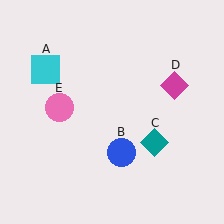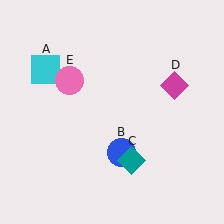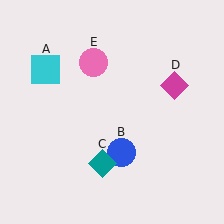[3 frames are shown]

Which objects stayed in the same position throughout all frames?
Cyan square (object A) and blue circle (object B) and magenta diamond (object D) remained stationary.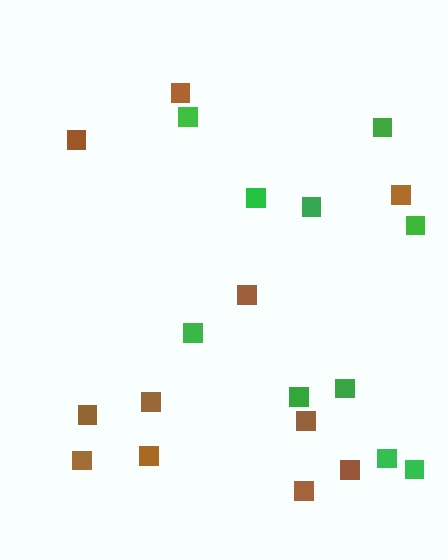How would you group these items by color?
There are 2 groups: one group of brown squares (11) and one group of green squares (10).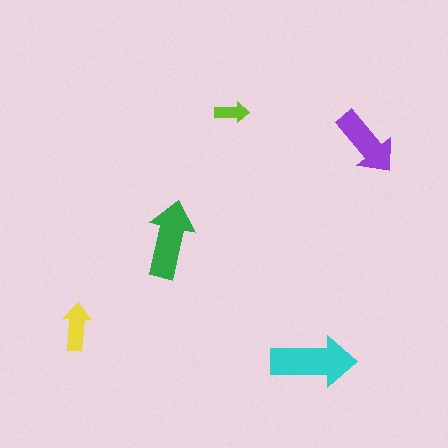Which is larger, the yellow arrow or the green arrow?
The green one.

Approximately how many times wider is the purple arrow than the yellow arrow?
About 1.5 times wider.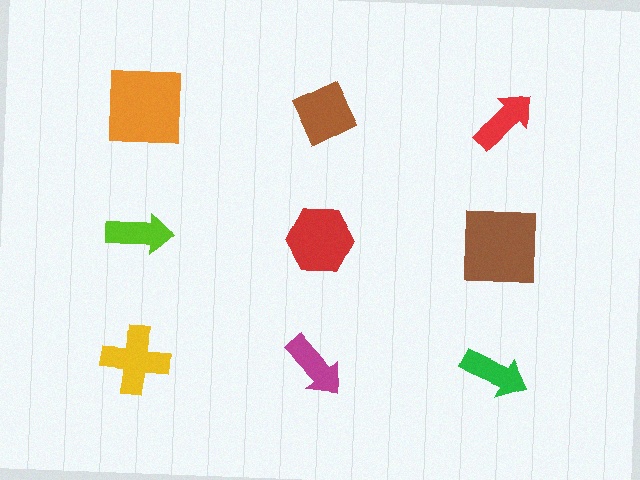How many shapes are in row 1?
3 shapes.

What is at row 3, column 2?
A magenta arrow.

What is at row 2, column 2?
A red hexagon.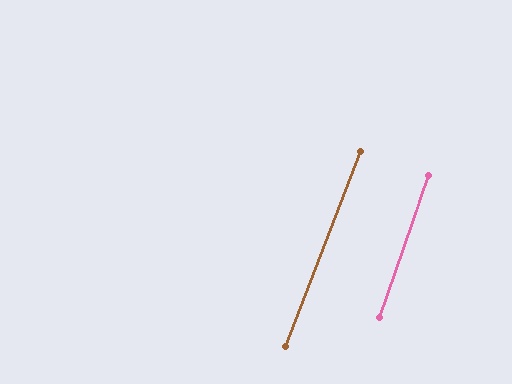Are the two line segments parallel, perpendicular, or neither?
Parallel — their directions differ by only 1.9°.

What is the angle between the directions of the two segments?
Approximately 2 degrees.